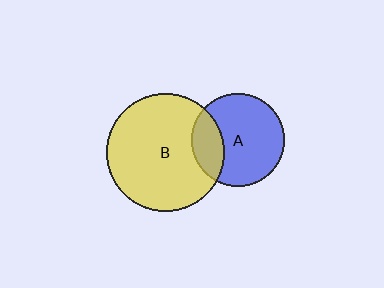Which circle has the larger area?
Circle B (yellow).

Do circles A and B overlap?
Yes.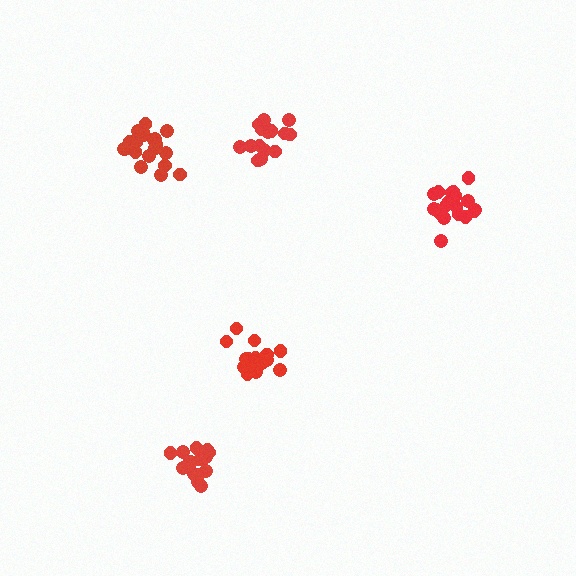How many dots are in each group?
Group 1: 16 dots, Group 2: 15 dots, Group 3: 15 dots, Group 4: 21 dots, Group 5: 19 dots (86 total).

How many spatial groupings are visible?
There are 5 spatial groupings.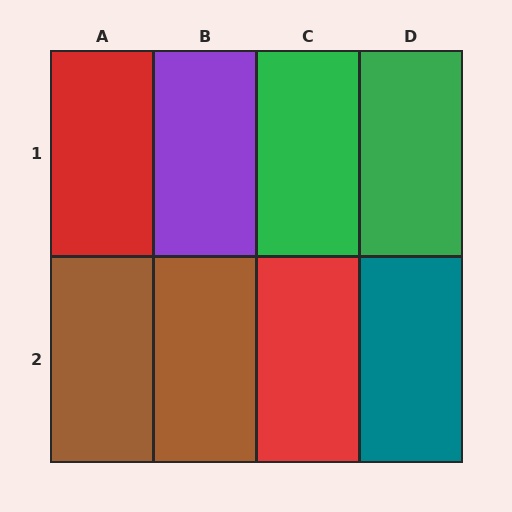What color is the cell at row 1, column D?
Green.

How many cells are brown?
2 cells are brown.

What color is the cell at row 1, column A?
Red.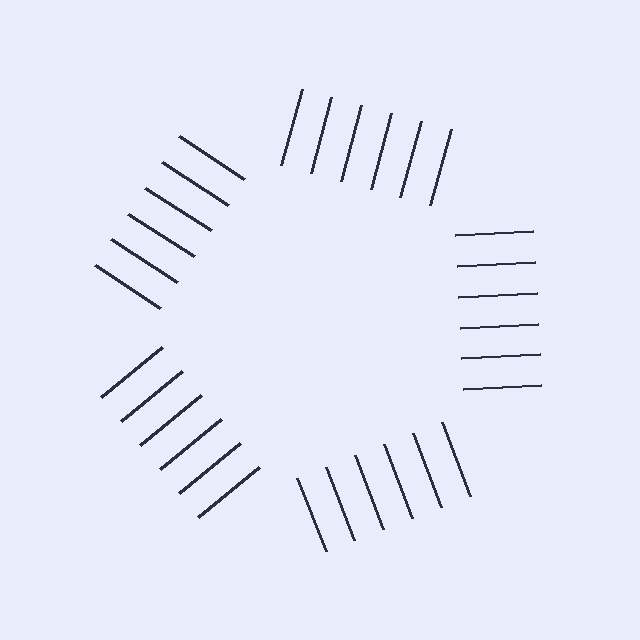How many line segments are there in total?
30 — 6 along each of the 5 edges.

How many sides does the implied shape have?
5 sides — the line-ends trace a pentagon.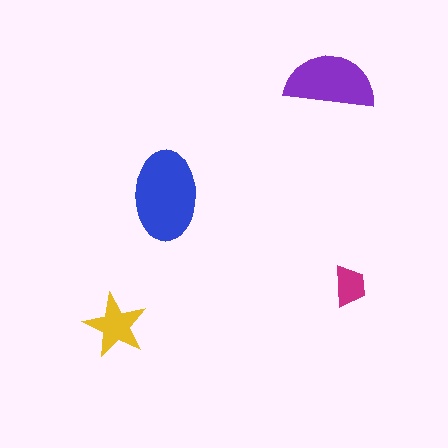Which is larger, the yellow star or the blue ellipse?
The blue ellipse.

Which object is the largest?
The blue ellipse.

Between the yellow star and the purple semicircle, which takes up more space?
The purple semicircle.